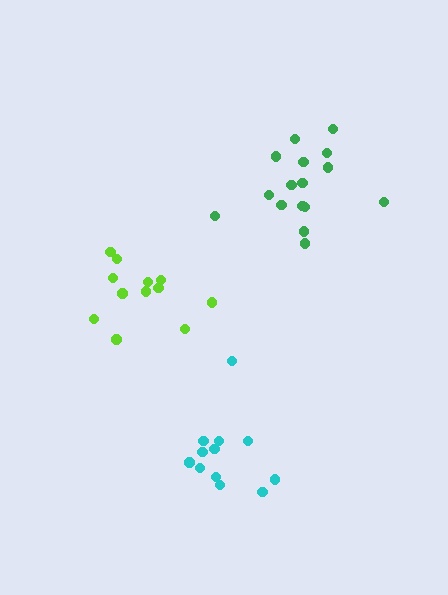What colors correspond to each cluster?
The clusters are colored: lime, cyan, green.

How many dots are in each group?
Group 1: 12 dots, Group 2: 12 dots, Group 3: 16 dots (40 total).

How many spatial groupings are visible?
There are 3 spatial groupings.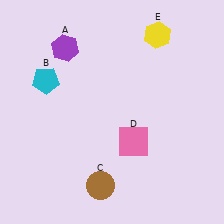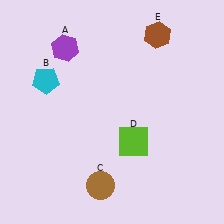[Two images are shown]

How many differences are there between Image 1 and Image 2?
There are 2 differences between the two images.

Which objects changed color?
D changed from pink to lime. E changed from yellow to brown.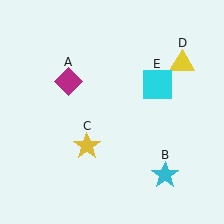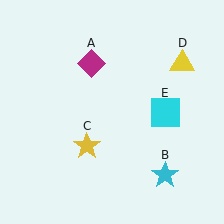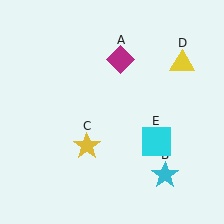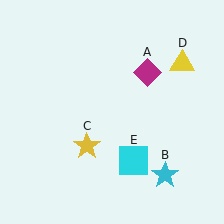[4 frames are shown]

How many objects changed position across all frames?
2 objects changed position: magenta diamond (object A), cyan square (object E).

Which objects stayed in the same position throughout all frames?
Cyan star (object B) and yellow star (object C) and yellow triangle (object D) remained stationary.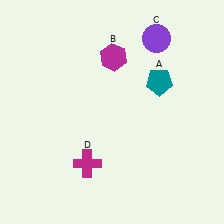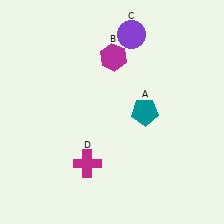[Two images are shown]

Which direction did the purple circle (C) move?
The purple circle (C) moved left.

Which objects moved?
The objects that moved are: the teal pentagon (A), the purple circle (C).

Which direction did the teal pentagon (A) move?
The teal pentagon (A) moved down.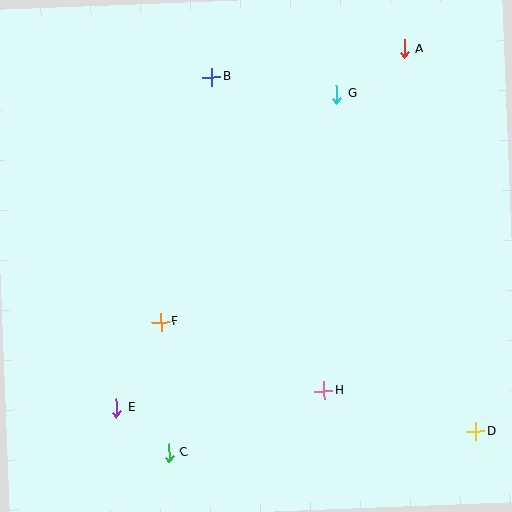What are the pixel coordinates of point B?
Point B is at (212, 77).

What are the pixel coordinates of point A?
Point A is at (404, 49).